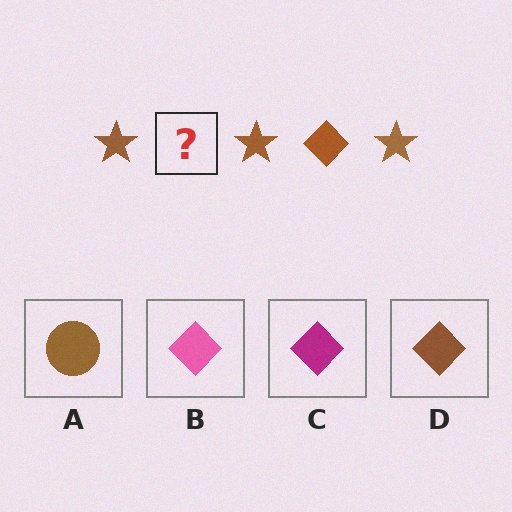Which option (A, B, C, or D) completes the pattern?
D.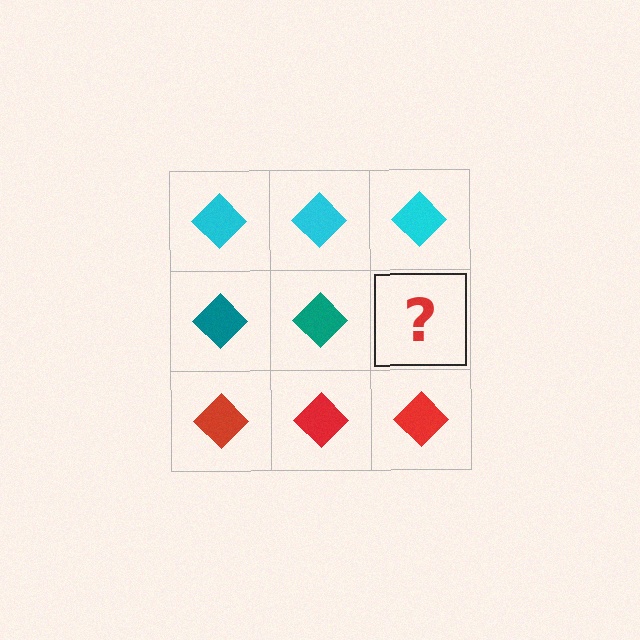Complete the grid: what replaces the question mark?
The question mark should be replaced with a teal diamond.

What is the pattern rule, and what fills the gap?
The rule is that each row has a consistent color. The gap should be filled with a teal diamond.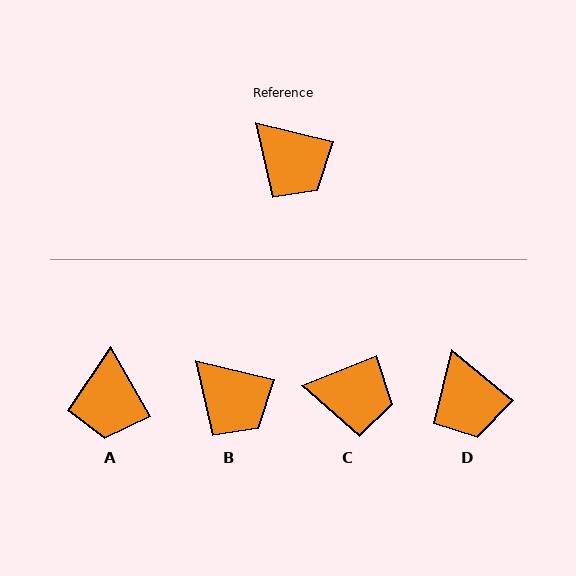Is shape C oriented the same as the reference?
No, it is off by about 35 degrees.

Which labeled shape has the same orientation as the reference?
B.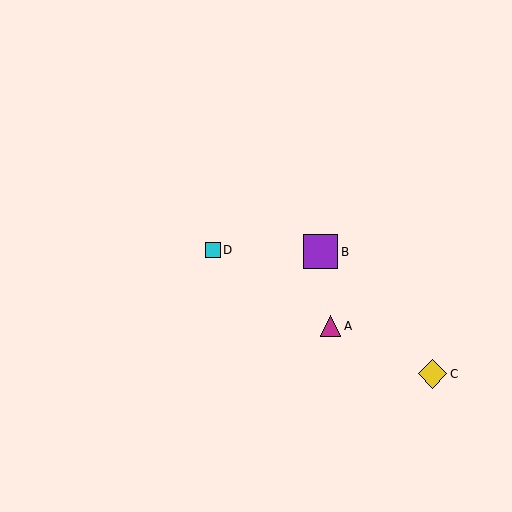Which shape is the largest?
The purple square (labeled B) is the largest.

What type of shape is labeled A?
Shape A is a magenta triangle.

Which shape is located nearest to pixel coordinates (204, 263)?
The cyan square (labeled D) at (213, 250) is nearest to that location.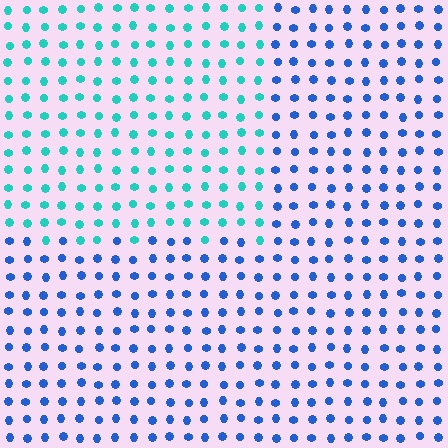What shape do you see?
I see a rectangle.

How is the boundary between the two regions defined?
The boundary is defined purely by a slight shift in hue (about 45 degrees). Spacing, size, and orientation are identical on both sides.